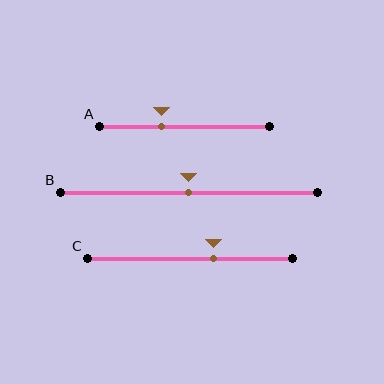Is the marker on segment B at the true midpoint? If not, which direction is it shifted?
Yes, the marker on segment B is at the true midpoint.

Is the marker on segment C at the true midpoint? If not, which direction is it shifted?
No, the marker on segment C is shifted to the right by about 12% of the segment length.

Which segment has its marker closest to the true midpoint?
Segment B has its marker closest to the true midpoint.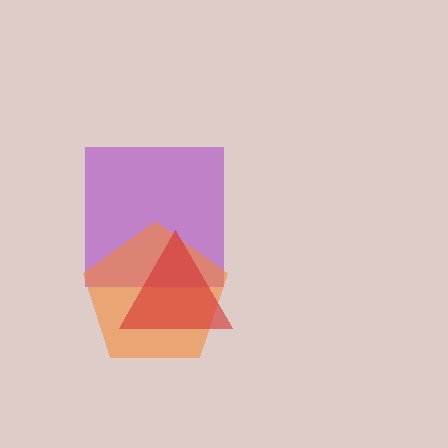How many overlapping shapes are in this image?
There are 3 overlapping shapes in the image.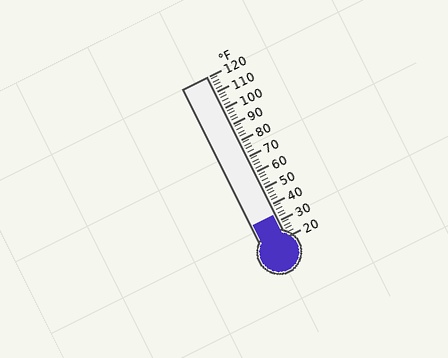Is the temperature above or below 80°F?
The temperature is below 80°F.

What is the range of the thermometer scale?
The thermometer scale ranges from 20°F to 120°F.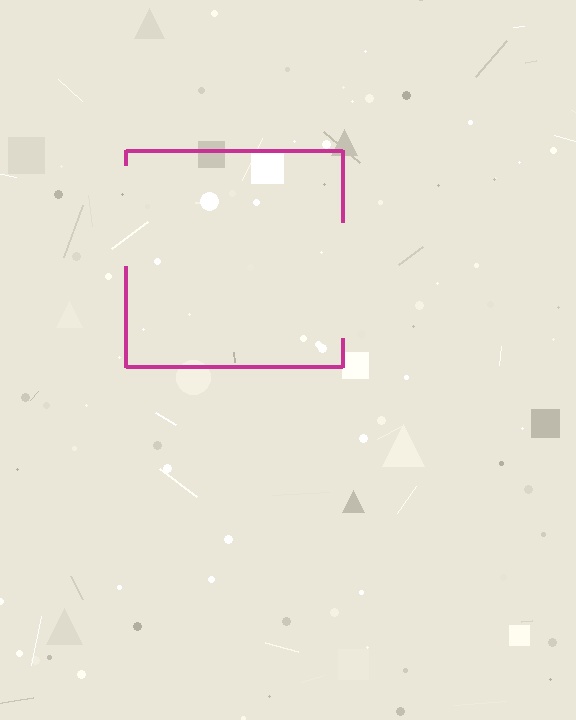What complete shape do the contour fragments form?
The contour fragments form a square.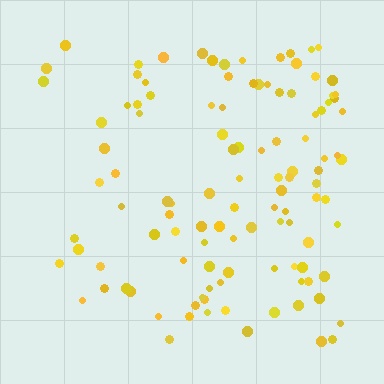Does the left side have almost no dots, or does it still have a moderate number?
Still a moderate number, just noticeably fewer than the right.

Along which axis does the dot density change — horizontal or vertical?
Horizontal.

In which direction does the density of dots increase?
From left to right, with the right side densest.